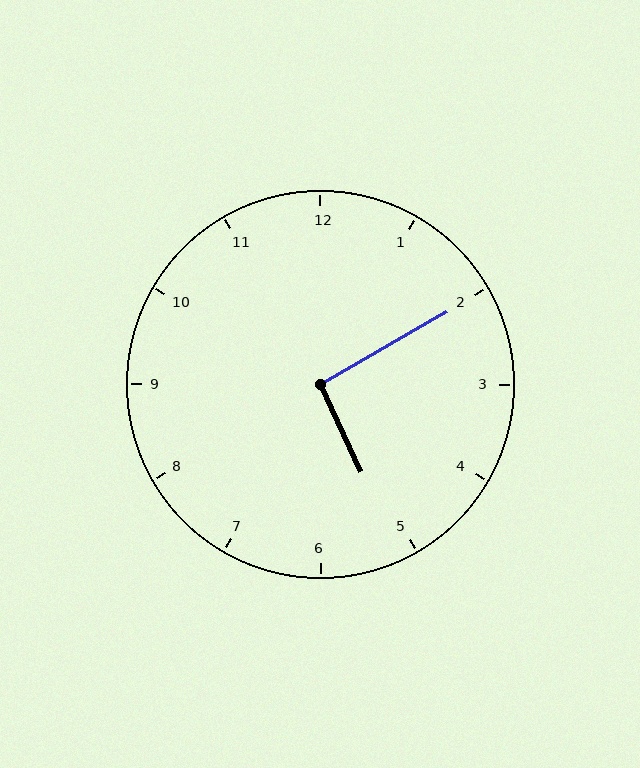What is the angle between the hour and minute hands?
Approximately 95 degrees.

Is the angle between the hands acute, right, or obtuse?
It is right.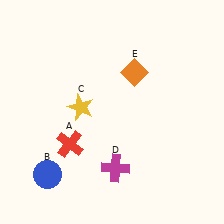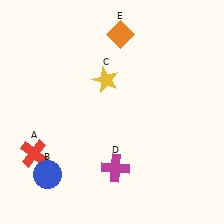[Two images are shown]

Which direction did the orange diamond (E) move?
The orange diamond (E) moved up.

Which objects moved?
The objects that moved are: the red cross (A), the yellow star (C), the orange diamond (E).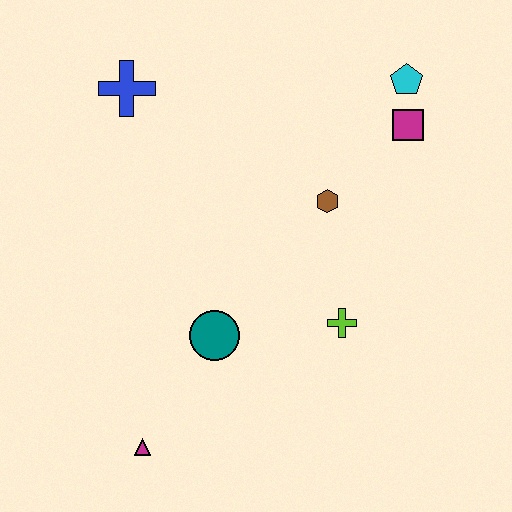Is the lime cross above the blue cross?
No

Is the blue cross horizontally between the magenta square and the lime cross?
No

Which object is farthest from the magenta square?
The magenta triangle is farthest from the magenta square.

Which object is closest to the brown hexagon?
The magenta square is closest to the brown hexagon.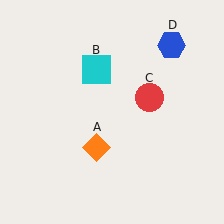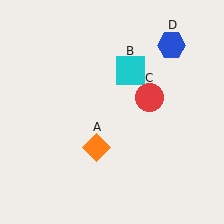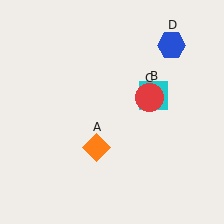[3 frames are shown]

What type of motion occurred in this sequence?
The cyan square (object B) rotated clockwise around the center of the scene.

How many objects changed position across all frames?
1 object changed position: cyan square (object B).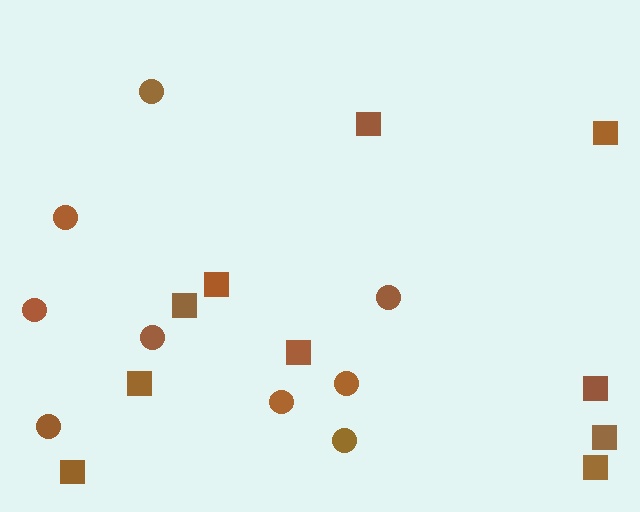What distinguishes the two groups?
There are 2 groups: one group of circles (9) and one group of squares (10).